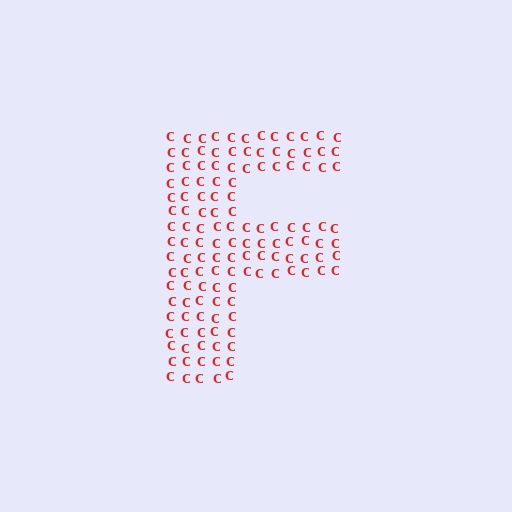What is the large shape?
The large shape is the letter F.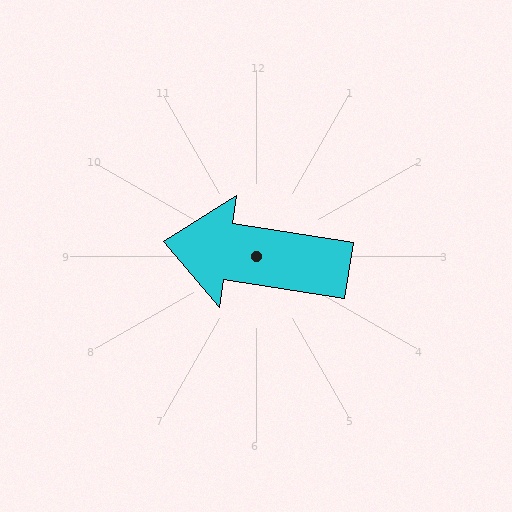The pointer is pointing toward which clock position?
Roughly 9 o'clock.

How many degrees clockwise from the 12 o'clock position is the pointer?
Approximately 279 degrees.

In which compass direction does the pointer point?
West.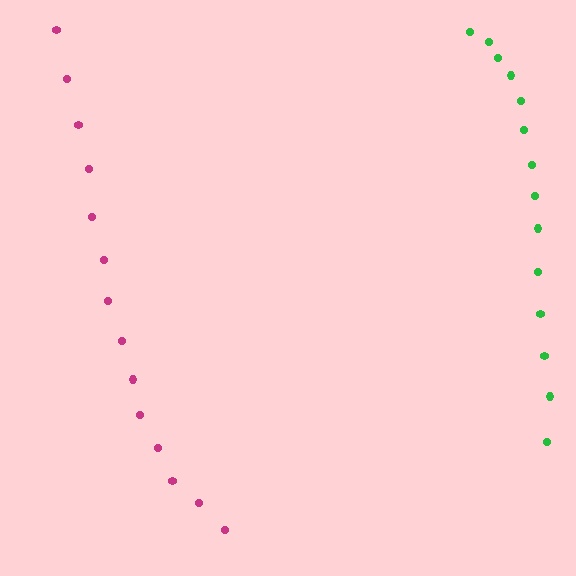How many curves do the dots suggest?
There are 2 distinct paths.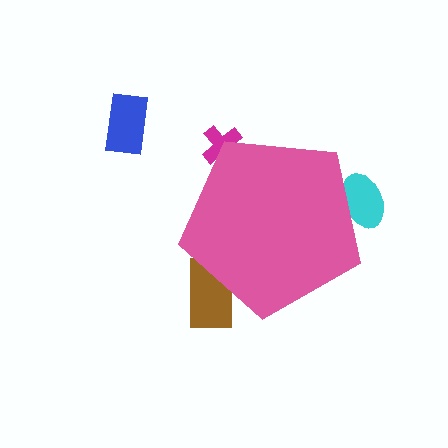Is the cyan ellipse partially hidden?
Yes, the cyan ellipse is partially hidden behind the pink pentagon.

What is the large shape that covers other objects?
A pink pentagon.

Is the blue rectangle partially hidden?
No, the blue rectangle is fully visible.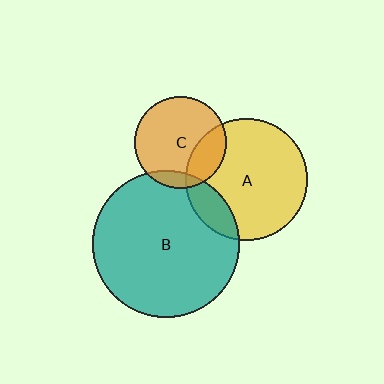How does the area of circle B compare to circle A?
Approximately 1.5 times.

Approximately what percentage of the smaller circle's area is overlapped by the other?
Approximately 15%.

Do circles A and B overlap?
Yes.